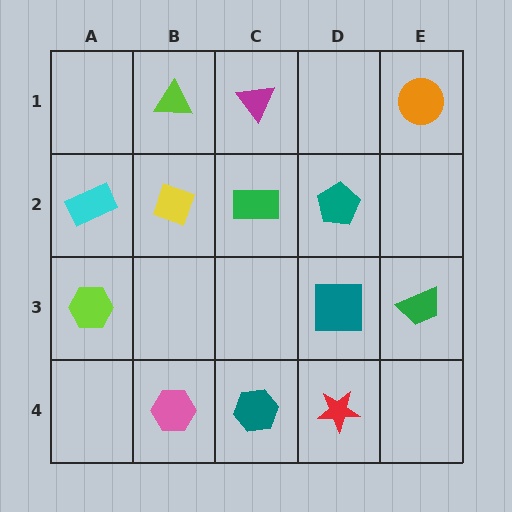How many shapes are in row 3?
3 shapes.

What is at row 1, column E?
An orange circle.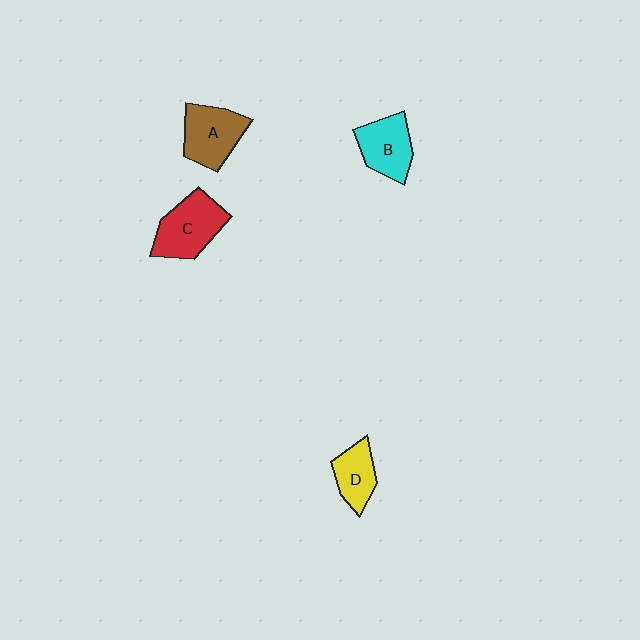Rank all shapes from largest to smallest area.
From largest to smallest: C (red), A (brown), B (cyan), D (yellow).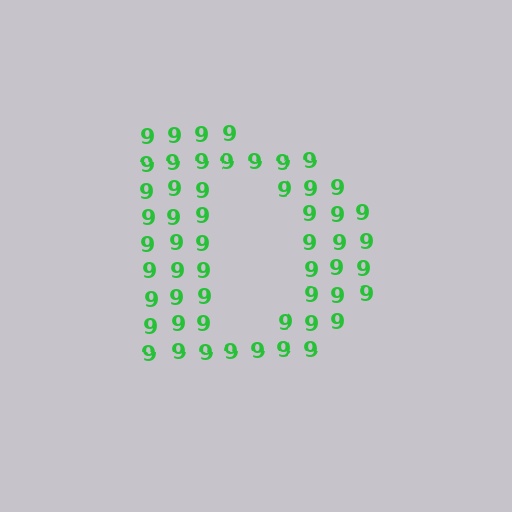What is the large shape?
The large shape is the letter D.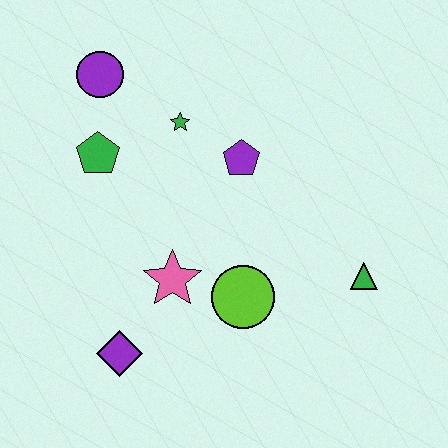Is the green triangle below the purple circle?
Yes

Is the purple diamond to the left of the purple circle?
No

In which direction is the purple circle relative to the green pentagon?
The purple circle is above the green pentagon.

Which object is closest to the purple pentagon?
The green star is closest to the purple pentagon.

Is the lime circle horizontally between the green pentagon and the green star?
No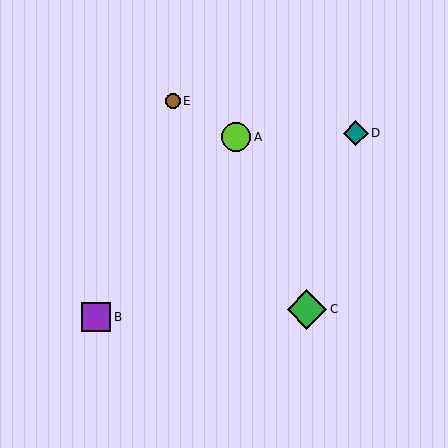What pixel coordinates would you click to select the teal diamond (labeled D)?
Click at (356, 133) to select the teal diamond D.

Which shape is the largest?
The green diamond (labeled C) is the largest.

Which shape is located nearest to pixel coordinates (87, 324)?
The purple square (labeled B) at (96, 317) is nearest to that location.